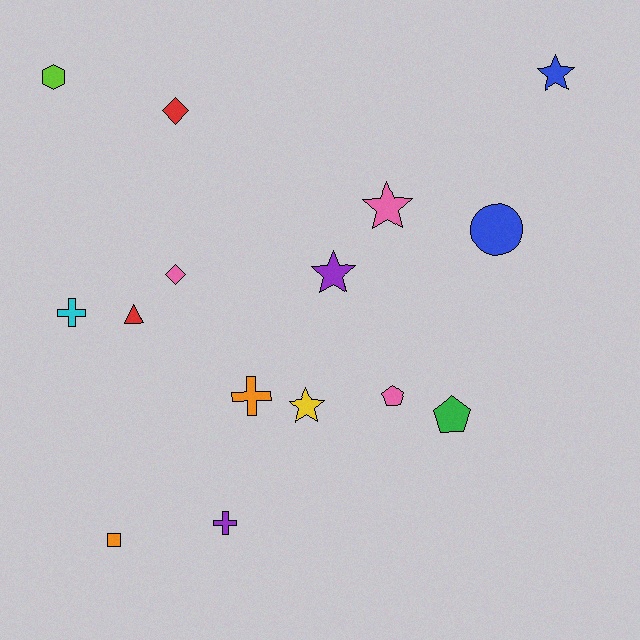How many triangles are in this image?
There is 1 triangle.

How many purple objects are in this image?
There are 2 purple objects.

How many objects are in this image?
There are 15 objects.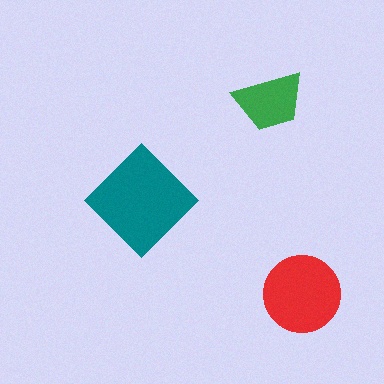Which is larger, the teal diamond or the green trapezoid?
The teal diamond.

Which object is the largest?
The teal diamond.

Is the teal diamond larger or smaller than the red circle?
Larger.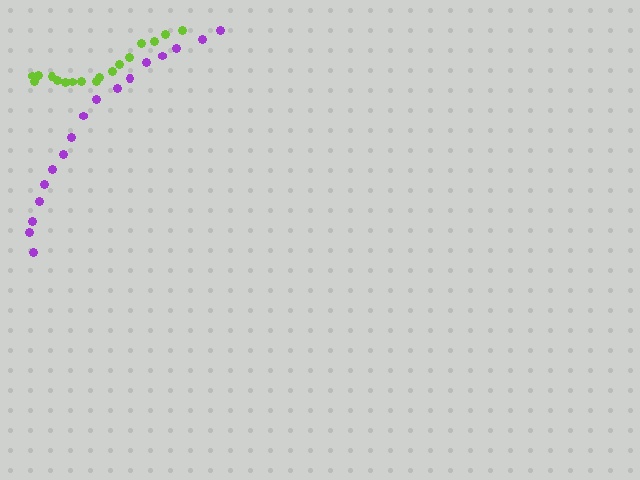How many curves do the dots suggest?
There are 2 distinct paths.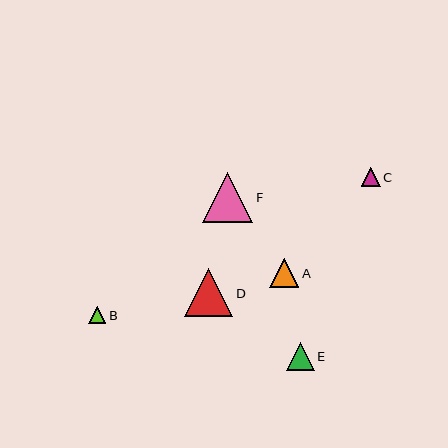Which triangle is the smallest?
Triangle B is the smallest with a size of approximately 17 pixels.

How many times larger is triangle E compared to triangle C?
Triangle E is approximately 1.5 times the size of triangle C.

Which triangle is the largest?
Triangle F is the largest with a size of approximately 50 pixels.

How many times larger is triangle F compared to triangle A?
Triangle F is approximately 1.7 times the size of triangle A.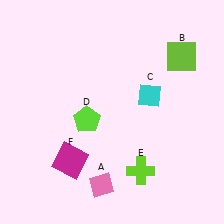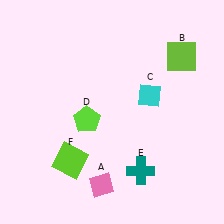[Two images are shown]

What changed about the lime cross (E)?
In Image 1, E is lime. In Image 2, it changed to teal.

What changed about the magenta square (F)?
In Image 1, F is magenta. In Image 2, it changed to lime.